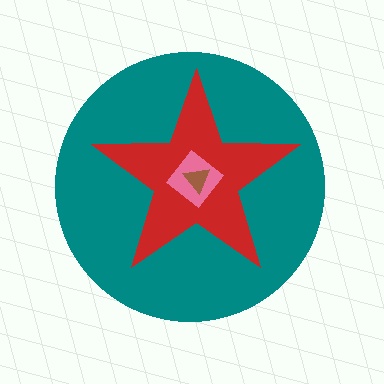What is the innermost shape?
The brown triangle.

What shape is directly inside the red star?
The pink diamond.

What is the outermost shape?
The teal circle.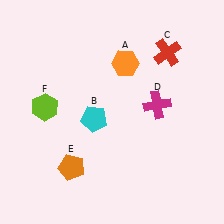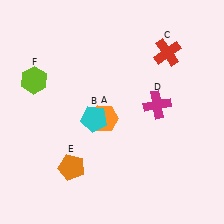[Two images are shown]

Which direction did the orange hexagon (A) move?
The orange hexagon (A) moved down.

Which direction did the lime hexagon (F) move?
The lime hexagon (F) moved up.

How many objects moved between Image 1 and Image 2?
2 objects moved between the two images.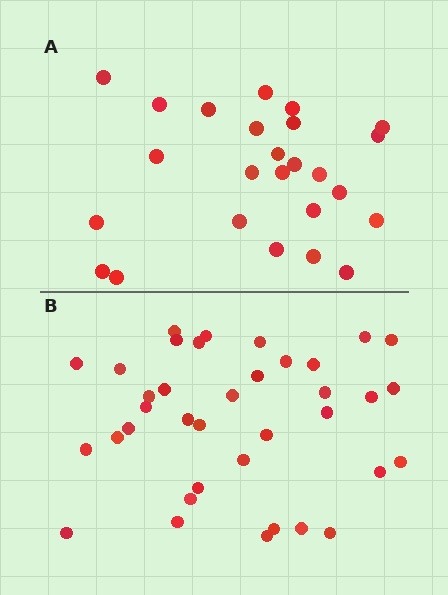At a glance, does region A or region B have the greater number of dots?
Region B (the bottom region) has more dots.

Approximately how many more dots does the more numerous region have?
Region B has roughly 12 or so more dots than region A.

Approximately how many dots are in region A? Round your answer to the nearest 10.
About 20 dots. (The exact count is 25, which rounds to 20.)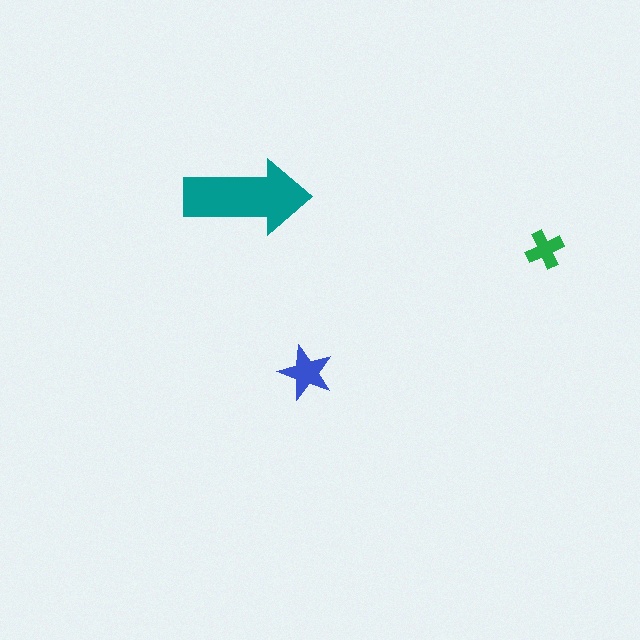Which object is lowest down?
The blue star is bottommost.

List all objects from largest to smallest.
The teal arrow, the blue star, the green cross.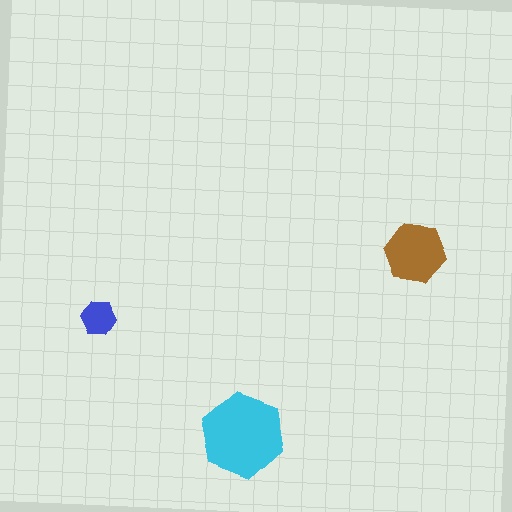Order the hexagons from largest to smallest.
the cyan one, the brown one, the blue one.